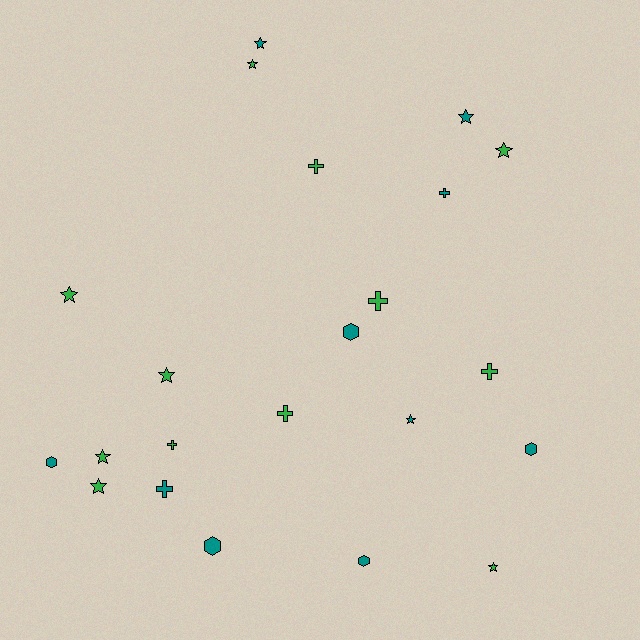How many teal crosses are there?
There are 2 teal crosses.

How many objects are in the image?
There are 22 objects.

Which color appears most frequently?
Green, with 12 objects.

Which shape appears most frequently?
Star, with 10 objects.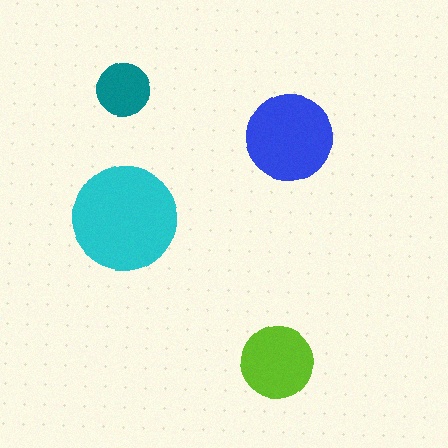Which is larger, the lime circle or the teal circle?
The lime one.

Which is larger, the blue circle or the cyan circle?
The cyan one.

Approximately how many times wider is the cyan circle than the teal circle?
About 2 times wider.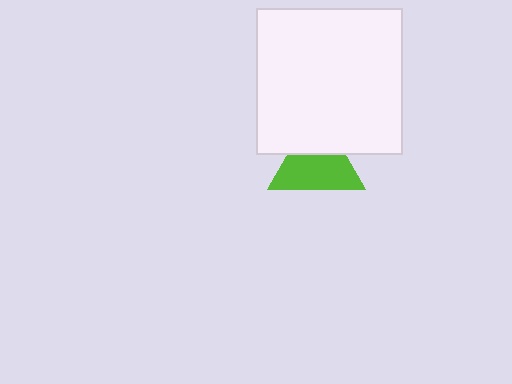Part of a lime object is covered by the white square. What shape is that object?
It is a triangle.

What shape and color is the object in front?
The object in front is a white square.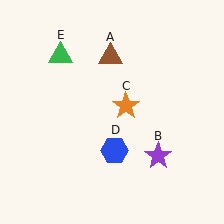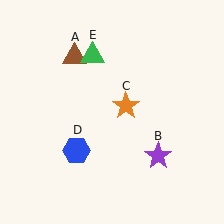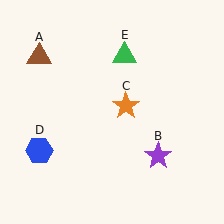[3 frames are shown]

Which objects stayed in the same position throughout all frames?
Purple star (object B) and orange star (object C) remained stationary.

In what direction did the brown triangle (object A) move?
The brown triangle (object A) moved left.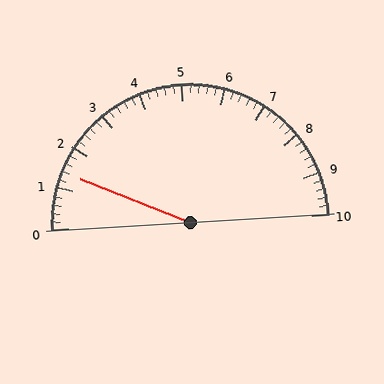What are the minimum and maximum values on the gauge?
The gauge ranges from 0 to 10.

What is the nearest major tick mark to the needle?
The nearest major tick mark is 1.